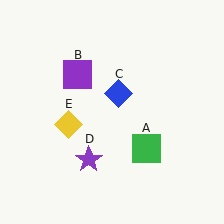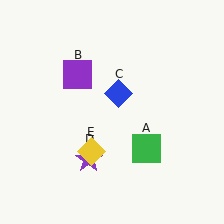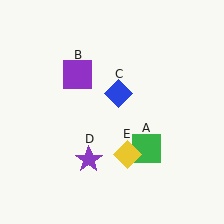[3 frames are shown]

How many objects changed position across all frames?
1 object changed position: yellow diamond (object E).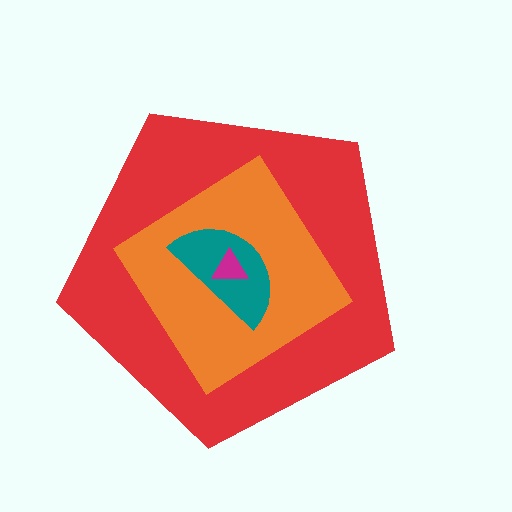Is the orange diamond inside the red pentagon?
Yes.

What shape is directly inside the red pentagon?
The orange diamond.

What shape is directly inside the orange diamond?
The teal semicircle.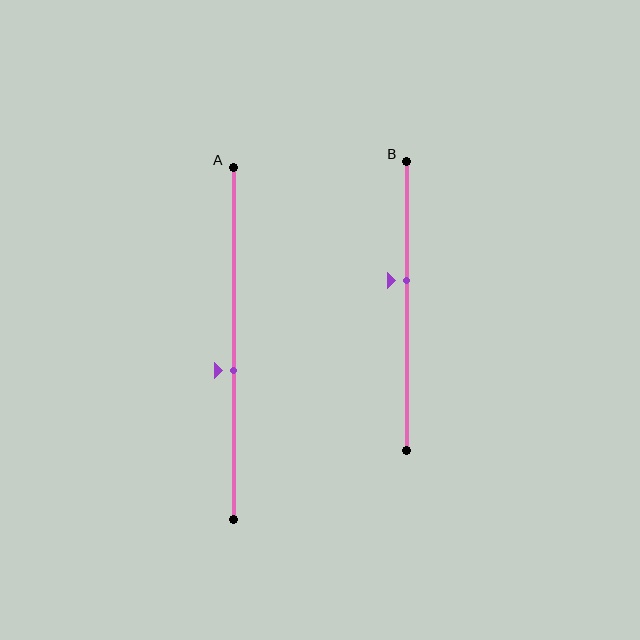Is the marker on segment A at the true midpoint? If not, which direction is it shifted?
No, the marker on segment A is shifted downward by about 8% of the segment length.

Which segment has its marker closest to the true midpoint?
Segment A has its marker closest to the true midpoint.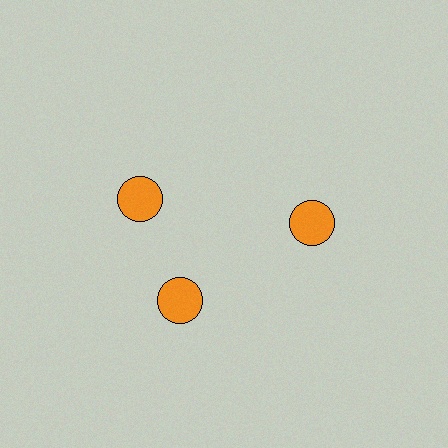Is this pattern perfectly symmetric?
No. The 3 orange circles are arranged in a ring, but one element near the 11 o'clock position is rotated out of alignment along the ring, breaking the 3-fold rotational symmetry.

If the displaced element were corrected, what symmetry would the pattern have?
It would have 3-fold rotational symmetry — the pattern would map onto itself every 120 degrees.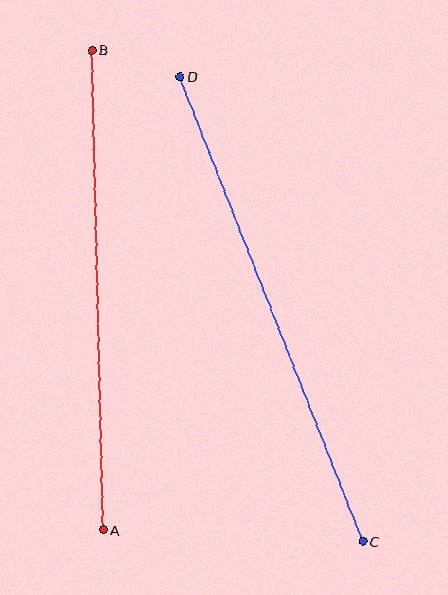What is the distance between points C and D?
The distance is approximately 499 pixels.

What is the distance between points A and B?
The distance is approximately 480 pixels.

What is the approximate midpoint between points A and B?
The midpoint is at approximately (97, 290) pixels.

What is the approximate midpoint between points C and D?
The midpoint is at approximately (271, 309) pixels.